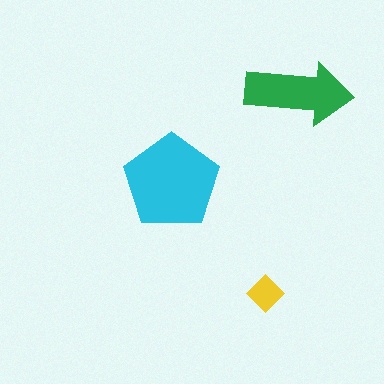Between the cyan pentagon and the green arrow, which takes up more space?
The cyan pentagon.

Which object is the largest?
The cyan pentagon.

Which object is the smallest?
The yellow diamond.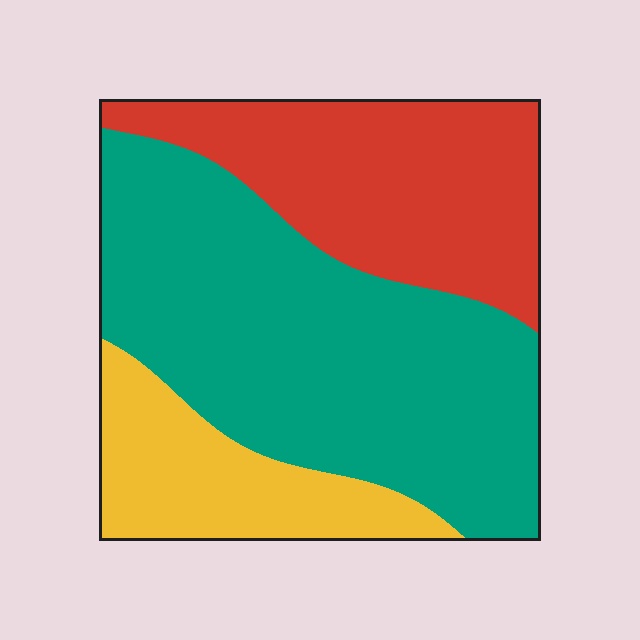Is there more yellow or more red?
Red.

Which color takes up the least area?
Yellow, at roughly 20%.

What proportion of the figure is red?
Red covers 30% of the figure.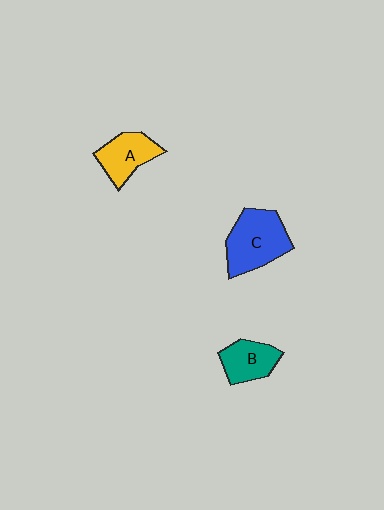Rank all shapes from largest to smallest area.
From largest to smallest: C (blue), A (yellow), B (teal).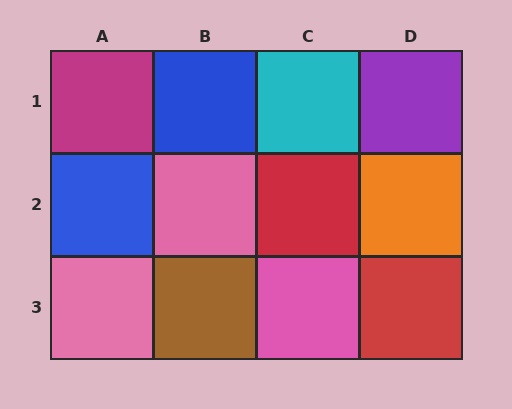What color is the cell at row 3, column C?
Pink.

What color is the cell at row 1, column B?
Blue.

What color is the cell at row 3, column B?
Brown.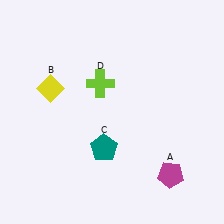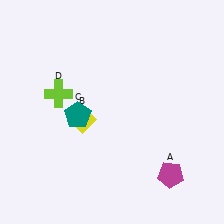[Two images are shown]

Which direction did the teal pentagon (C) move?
The teal pentagon (C) moved up.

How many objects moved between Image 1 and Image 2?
3 objects moved between the two images.